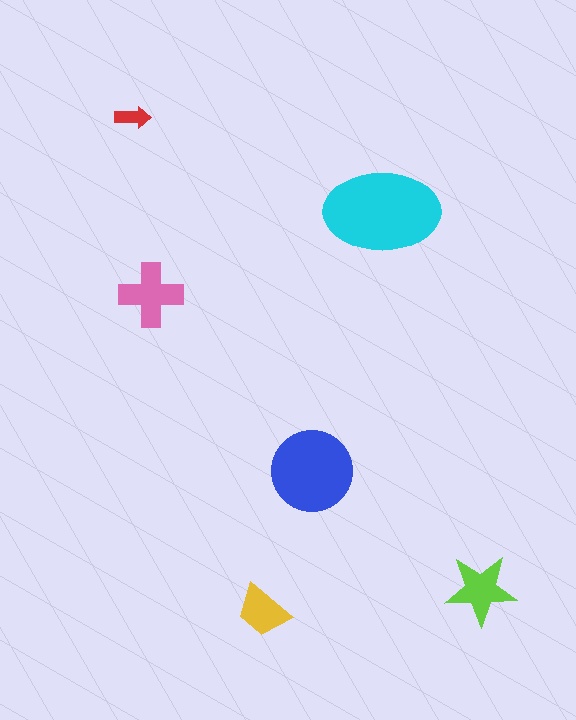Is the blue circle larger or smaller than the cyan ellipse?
Smaller.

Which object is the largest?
The cyan ellipse.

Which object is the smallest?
The red arrow.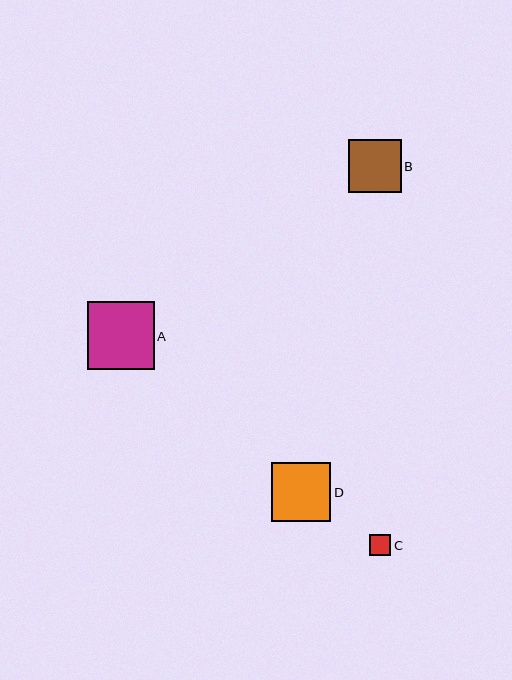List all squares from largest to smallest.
From largest to smallest: A, D, B, C.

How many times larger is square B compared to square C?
Square B is approximately 2.5 times the size of square C.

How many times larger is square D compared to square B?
Square D is approximately 1.1 times the size of square B.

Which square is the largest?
Square A is the largest with a size of approximately 67 pixels.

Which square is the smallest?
Square C is the smallest with a size of approximately 21 pixels.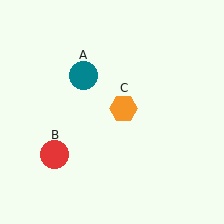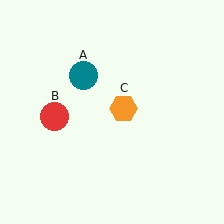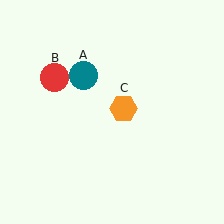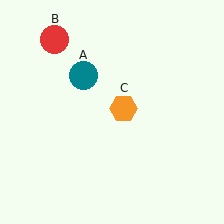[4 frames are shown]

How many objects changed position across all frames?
1 object changed position: red circle (object B).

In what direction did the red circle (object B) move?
The red circle (object B) moved up.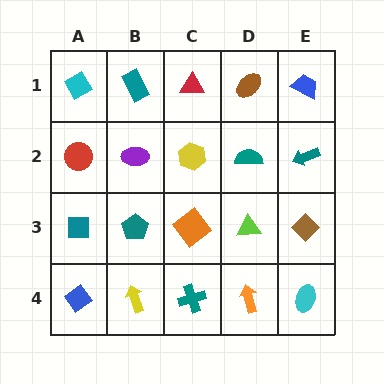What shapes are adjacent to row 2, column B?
A teal rectangle (row 1, column B), a teal pentagon (row 3, column B), a red circle (row 2, column A), a yellow hexagon (row 2, column C).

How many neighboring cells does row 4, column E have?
2.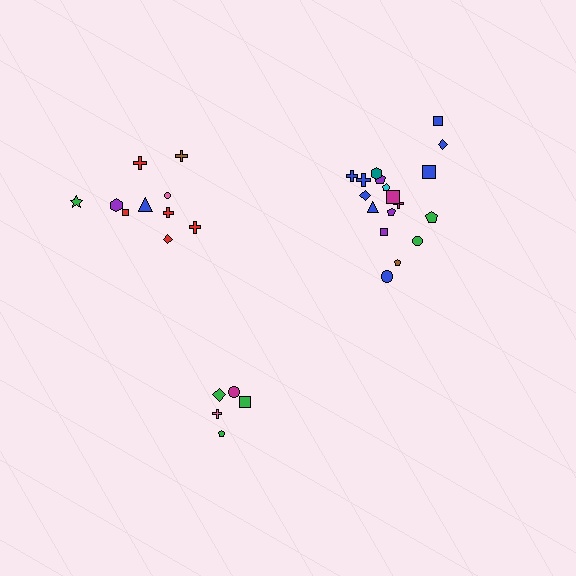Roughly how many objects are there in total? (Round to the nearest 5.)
Roughly 35 objects in total.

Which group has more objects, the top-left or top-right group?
The top-right group.